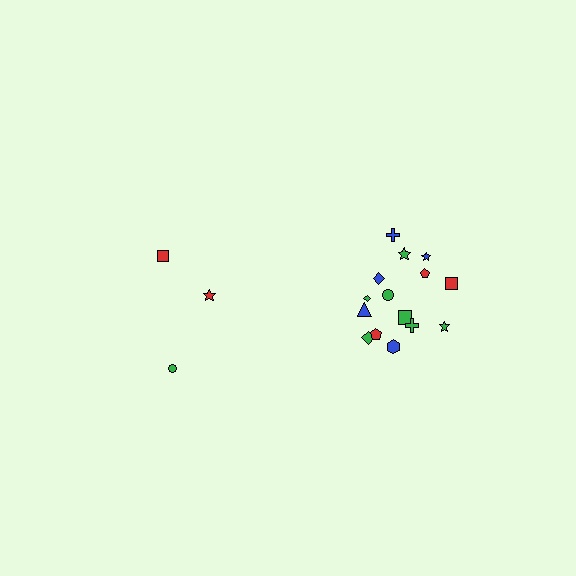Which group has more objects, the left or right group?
The right group.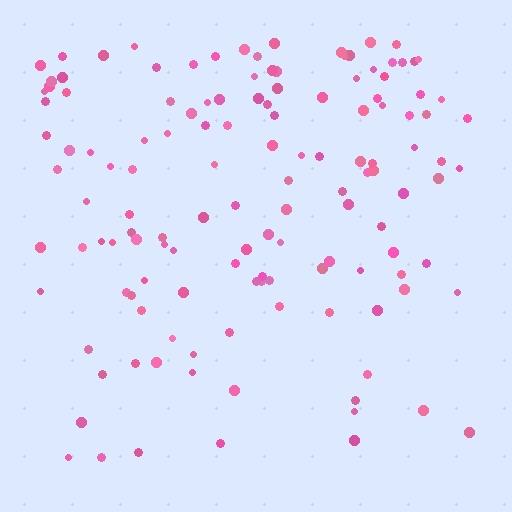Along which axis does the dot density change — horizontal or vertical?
Vertical.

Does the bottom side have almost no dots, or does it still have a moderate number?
Still a moderate number, just noticeably fewer than the top.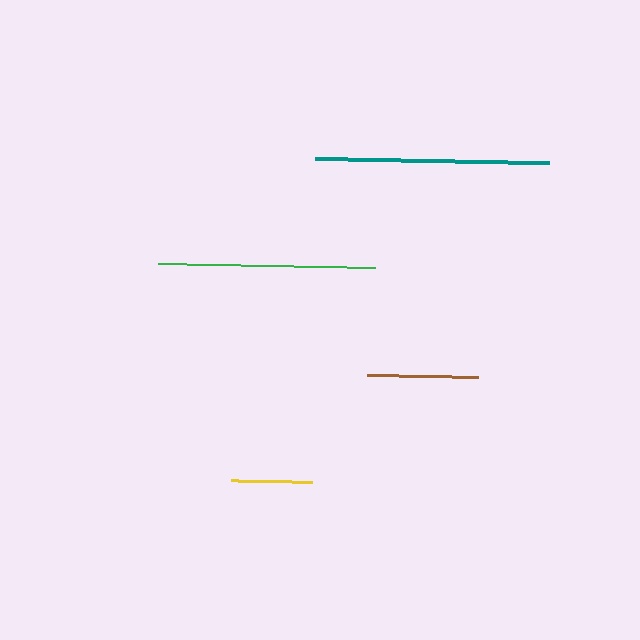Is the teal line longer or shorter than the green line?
The teal line is longer than the green line.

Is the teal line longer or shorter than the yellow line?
The teal line is longer than the yellow line.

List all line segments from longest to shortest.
From longest to shortest: teal, green, brown, yellow.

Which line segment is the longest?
The teal line is the longest at approximately 234 pixels.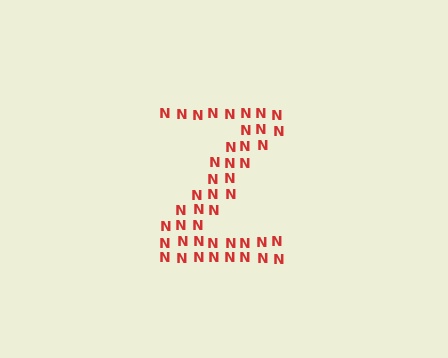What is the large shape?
The large shape is the letter Z.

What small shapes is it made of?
It is made of small letter N's.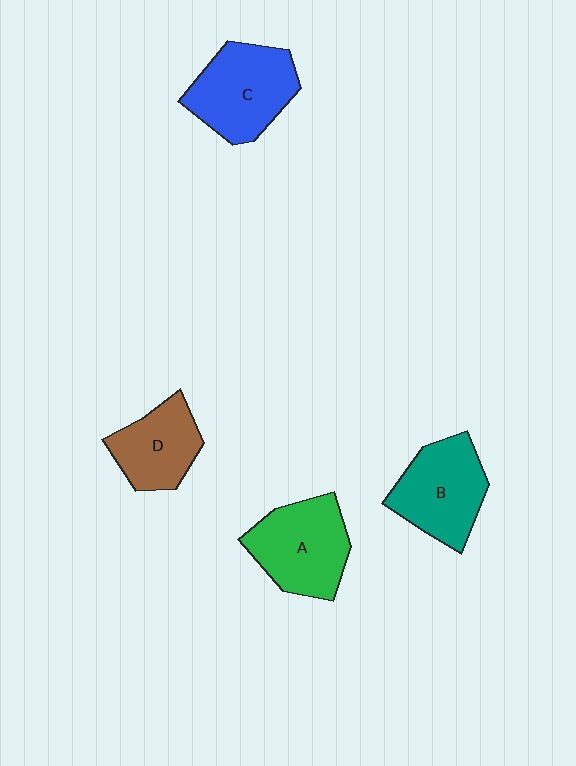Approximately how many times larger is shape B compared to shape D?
Approximately 1.3 times.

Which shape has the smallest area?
Shape D (brown).